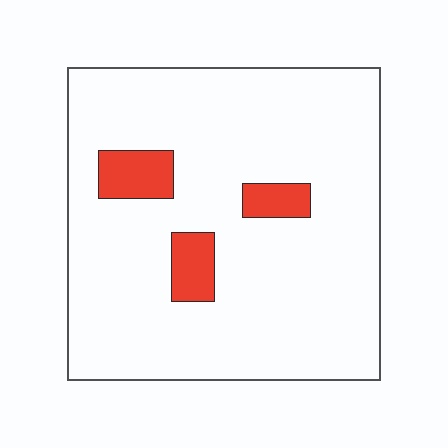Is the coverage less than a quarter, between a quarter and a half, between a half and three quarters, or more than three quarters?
Less than a quarter.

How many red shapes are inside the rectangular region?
3.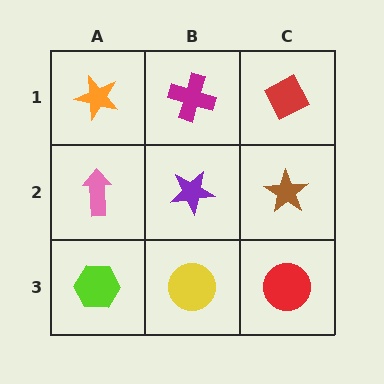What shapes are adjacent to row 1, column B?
A purple star (row 2, column B), an orange star (row 1, column A), a red diamond (row 1, column C).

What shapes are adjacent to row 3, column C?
A brown star (row 2, column C), a yellow circle (row 3, column B).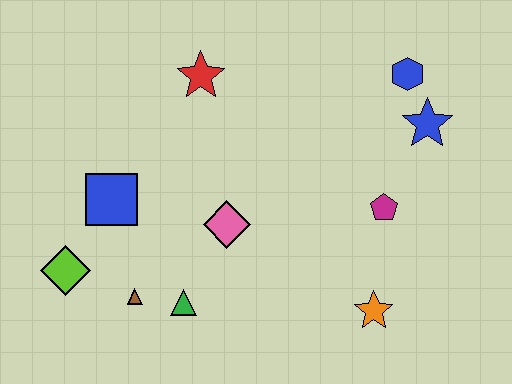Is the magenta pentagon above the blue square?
No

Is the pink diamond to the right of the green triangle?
Yes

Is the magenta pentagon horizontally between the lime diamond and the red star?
No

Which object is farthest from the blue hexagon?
The lime diamond is farthest from the blue hexagon.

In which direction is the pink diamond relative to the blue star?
The pink diamond is to the left of the blue star.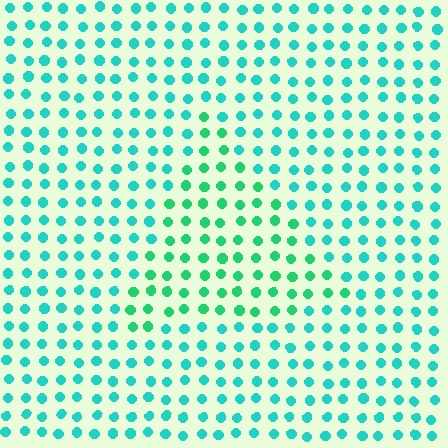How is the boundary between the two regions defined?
The boundary is defined purely by a slight shift in hue (about 29 degrees). Spacing, size, and orientation are identical on both sides.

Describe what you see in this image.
The image is filled with small cyan elements in a uniform arrangement. A triangle-shaped region is visible where the elements are tinted to a slightly different hue, forming a subtle color boundary.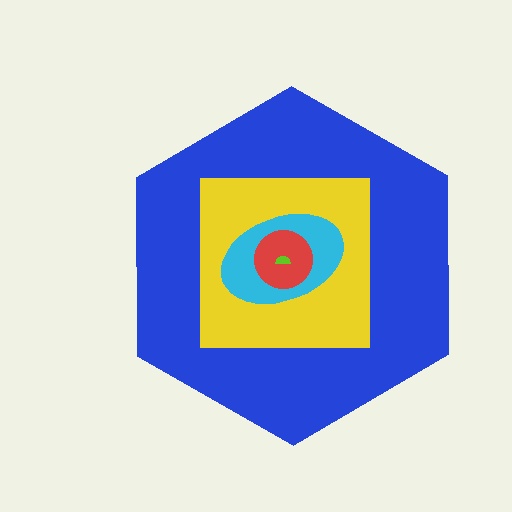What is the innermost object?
The lime semicircle.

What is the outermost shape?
The blue hexagon.